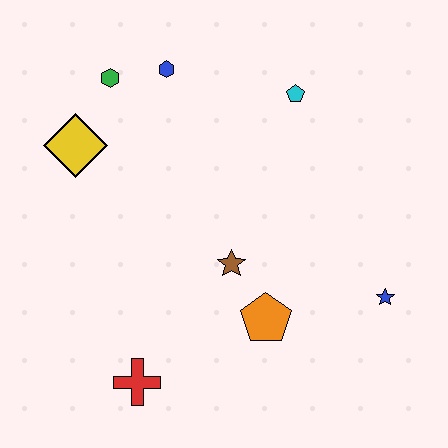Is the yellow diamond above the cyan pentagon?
No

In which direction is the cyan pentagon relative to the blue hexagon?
The cyan pentagon is to the right of the blue hexagon.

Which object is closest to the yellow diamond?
The green hexagon is closest to the yellow diamond.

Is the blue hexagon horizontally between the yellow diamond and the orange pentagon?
Yes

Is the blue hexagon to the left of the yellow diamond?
No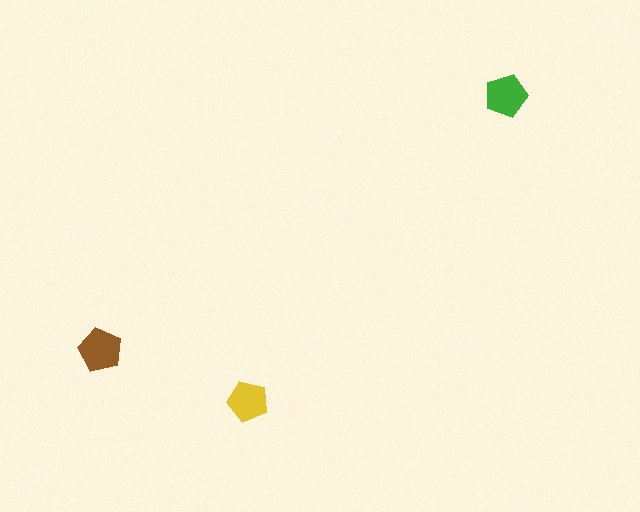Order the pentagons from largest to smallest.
the brown one, the green one, the yellow one.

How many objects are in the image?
There are 3 objects in the image.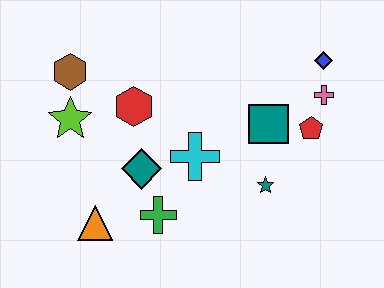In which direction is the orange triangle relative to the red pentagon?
The orange triangle is to the left of the red pentagon.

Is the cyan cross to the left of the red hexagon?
No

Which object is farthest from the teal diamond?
The blue diamond is farthest from the teal diamond.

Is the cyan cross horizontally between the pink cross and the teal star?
No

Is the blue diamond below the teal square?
No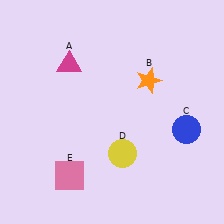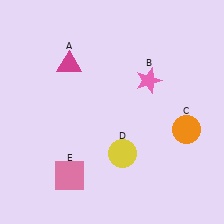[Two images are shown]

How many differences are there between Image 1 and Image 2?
There are 2 differences between the two images.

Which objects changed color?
B changed from orange to pink. C changed from blue to orange.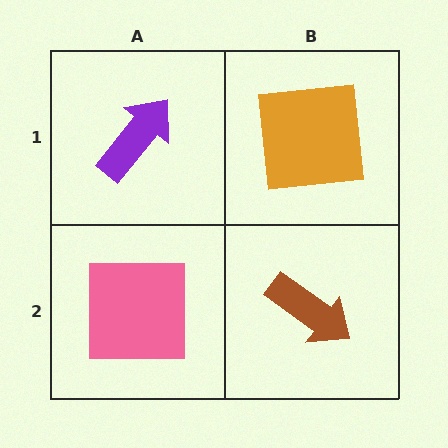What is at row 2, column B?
A brown arrow.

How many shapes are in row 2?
2 shapes.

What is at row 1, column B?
An orange square.